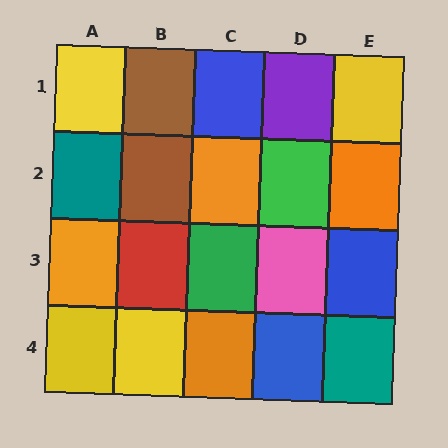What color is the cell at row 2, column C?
Orange.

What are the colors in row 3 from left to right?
Orange, red, green, pink, blue.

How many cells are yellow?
4 cells are yellow.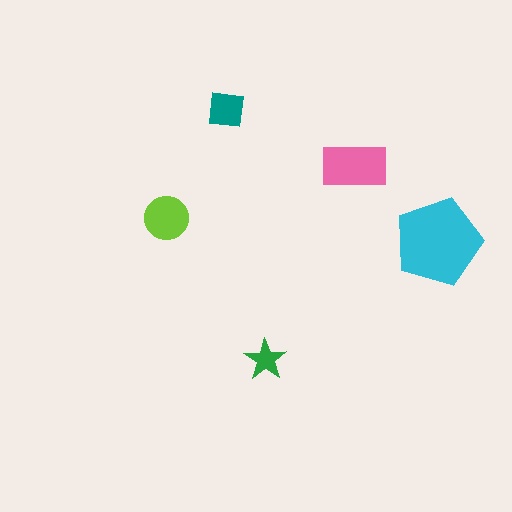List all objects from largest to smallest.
The cyan pentagon, the pink rectangle, the lime circle, the teal square, the green star.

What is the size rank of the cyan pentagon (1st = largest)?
1st.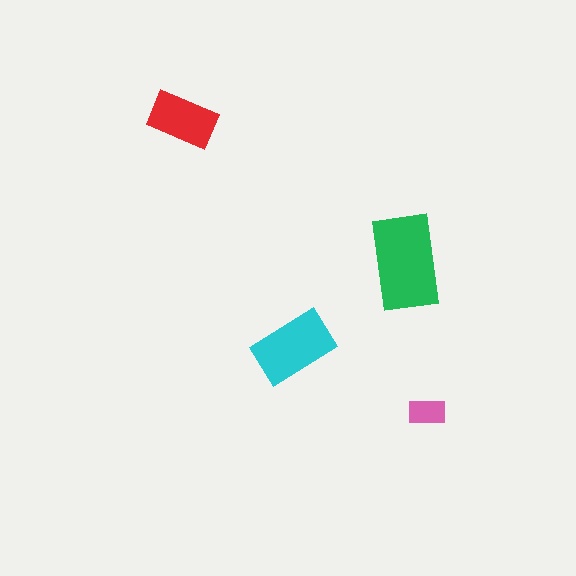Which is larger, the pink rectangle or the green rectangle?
The green one.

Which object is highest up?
The red rectangle is topmost.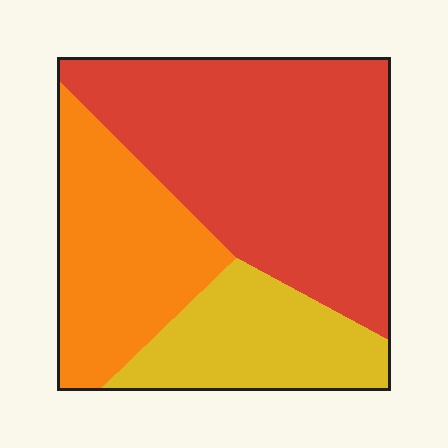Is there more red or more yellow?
Red.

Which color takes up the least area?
Yellow, at roughly 20%.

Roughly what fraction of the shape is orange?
Orange covers around 30% of the shape.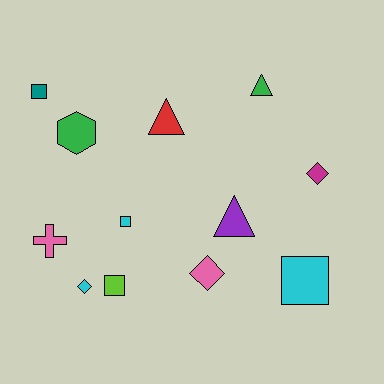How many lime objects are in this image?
There is 1 lime object.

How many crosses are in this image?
There is 1 cross.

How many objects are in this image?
There are 12 objects.